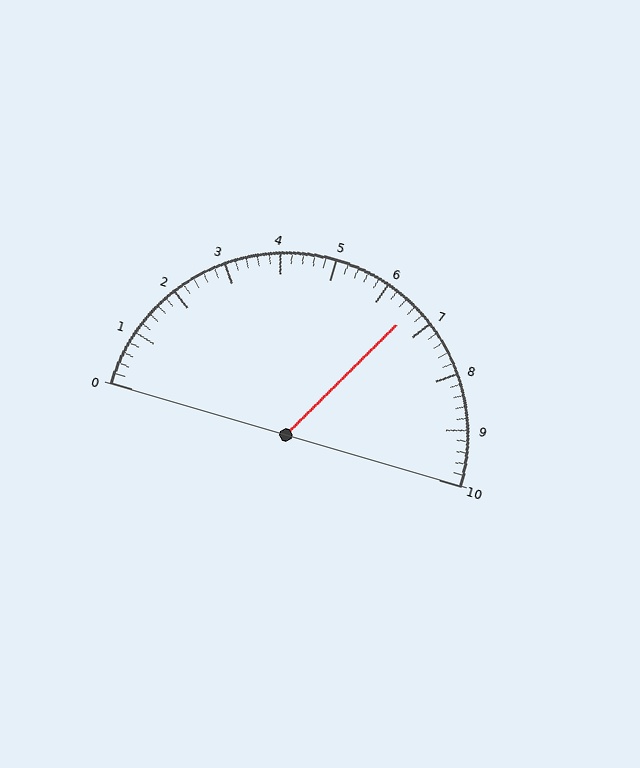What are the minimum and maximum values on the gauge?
The gauge ranges from 0 to 10.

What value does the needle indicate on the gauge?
The needle indicates approximately 6.6.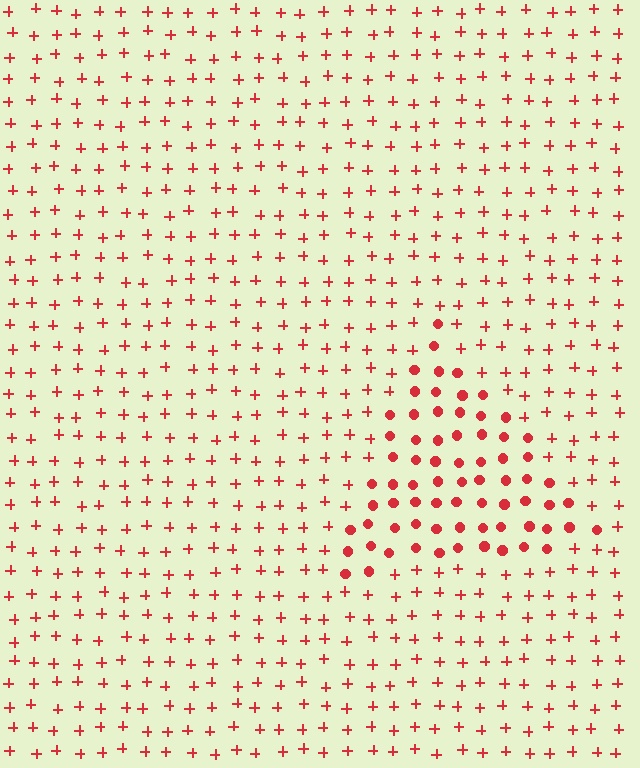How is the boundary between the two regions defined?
The boundary is defined by a change in element shape: circles inside vs. plus signs outside. All elements share the same color and spacing.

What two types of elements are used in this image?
The image uses circles inside the triangle region and plus signs outside it.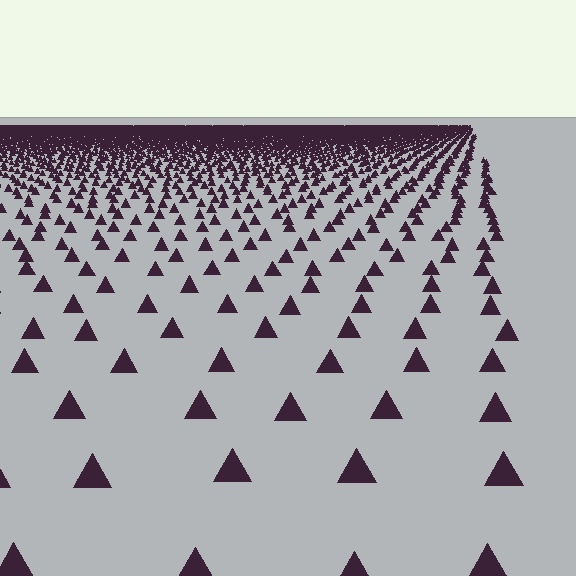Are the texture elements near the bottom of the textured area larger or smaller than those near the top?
Larger. Near the bottom, elements are closer to the viewer and appear at a bigger on-screen size.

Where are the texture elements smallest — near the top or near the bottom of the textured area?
Near the top.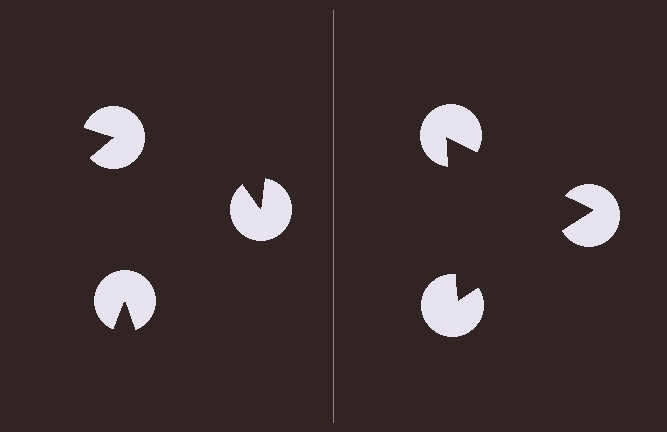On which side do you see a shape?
An illusory triangle appears on the right side. On the left side the wedge cuts are rotated, so no coherent shape forms.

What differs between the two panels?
The pac-man discs are positioned identically on both sides; only the wedge orientations differ. On the right they align to a triangle; on the left they are misaligned.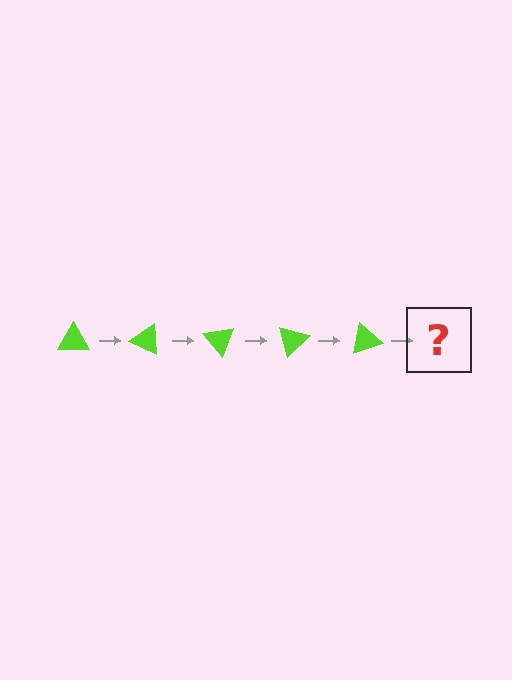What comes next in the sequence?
The next element should be a lime triangle rotated 125 degrees.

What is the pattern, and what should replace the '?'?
The pattern is that the triangle rotates 25 degrees each step. The '?' should be a lime triangle rotated 125 degrees.